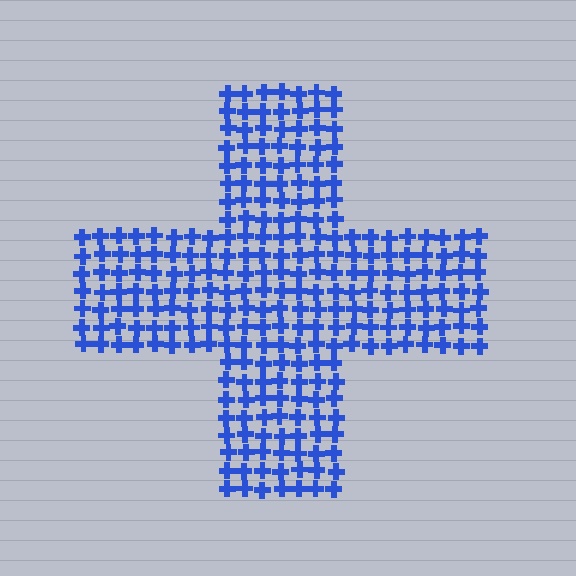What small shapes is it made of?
It is made of small crosses.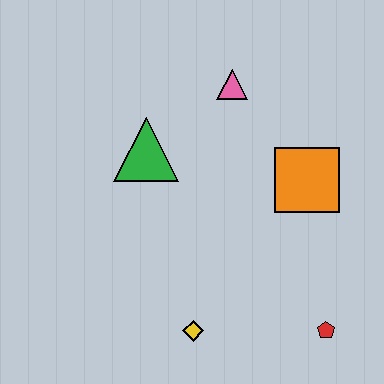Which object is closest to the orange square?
The pink triangle is closest to the orange square.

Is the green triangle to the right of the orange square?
No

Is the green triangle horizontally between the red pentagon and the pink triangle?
No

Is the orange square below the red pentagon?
No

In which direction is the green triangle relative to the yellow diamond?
The green triangle is above the yellow diamond.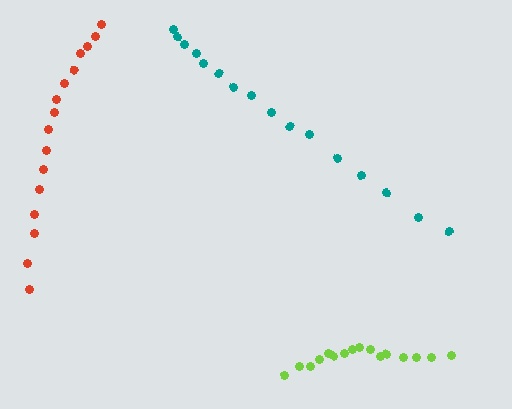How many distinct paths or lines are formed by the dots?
There are 3 distinct paths.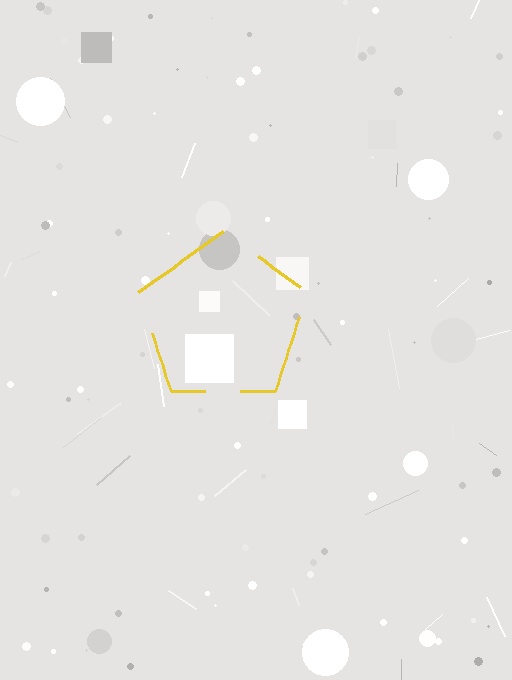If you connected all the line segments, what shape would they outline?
They would outline a pentagon.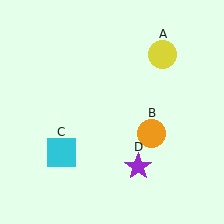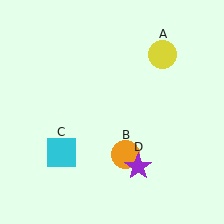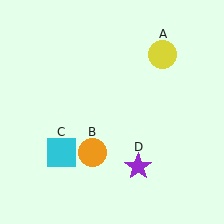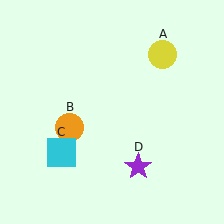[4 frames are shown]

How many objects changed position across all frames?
1 object changed position: orange circle (object B).